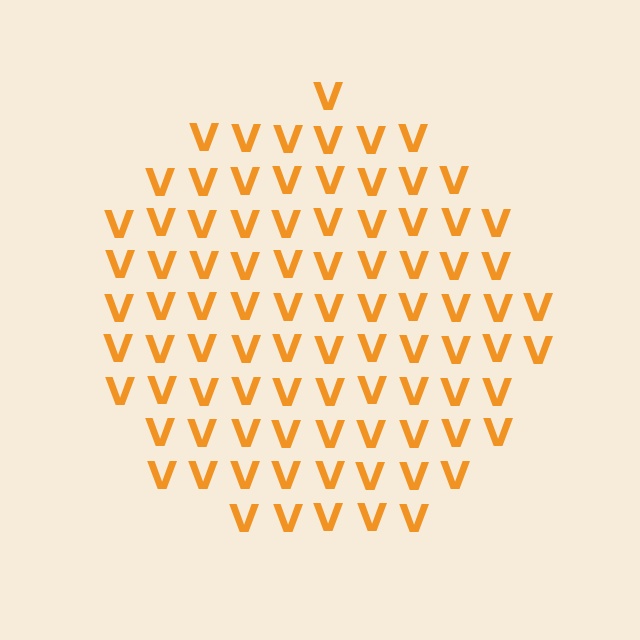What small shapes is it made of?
It is made of small letter V's.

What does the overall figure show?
The overall figure shows a circle.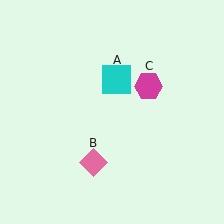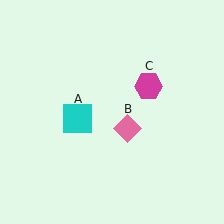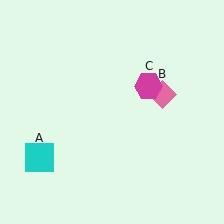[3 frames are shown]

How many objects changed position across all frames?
2 objects changed position: cyan square (object A), pink diamond (object B).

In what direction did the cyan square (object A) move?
The cyan square (object A) moved down and to the left.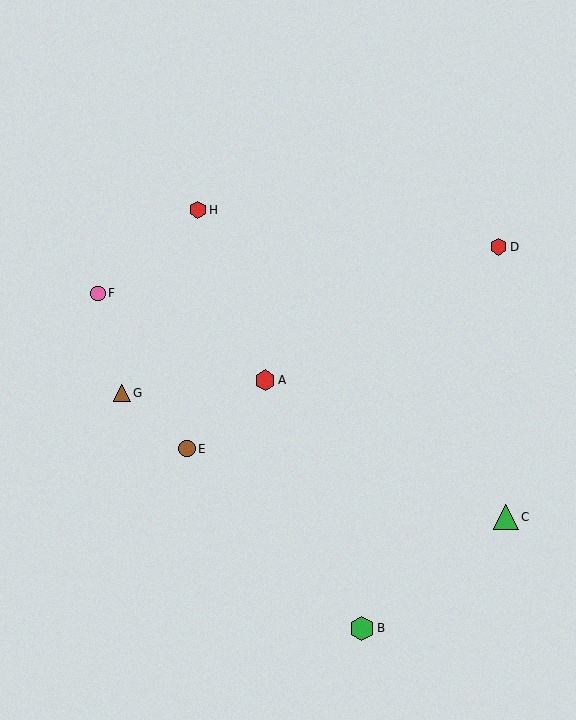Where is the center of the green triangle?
The center of the green triangle is at (506, 517).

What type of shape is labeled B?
Shape B is a green hexagon.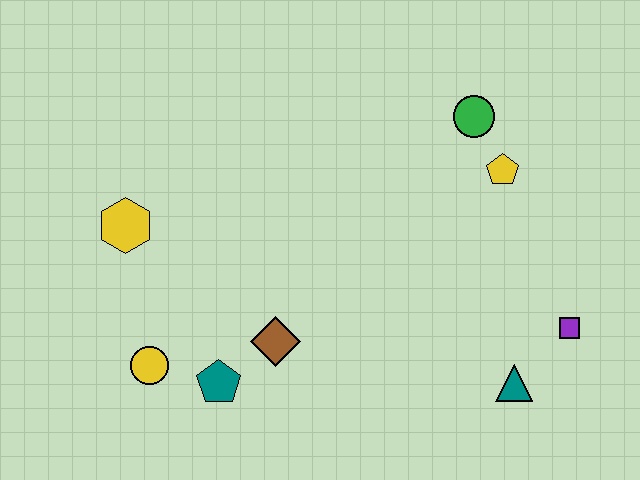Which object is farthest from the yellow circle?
The purple square is farthest from the yellow circle.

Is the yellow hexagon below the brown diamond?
No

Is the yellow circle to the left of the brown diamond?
Yes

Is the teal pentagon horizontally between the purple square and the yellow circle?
Yes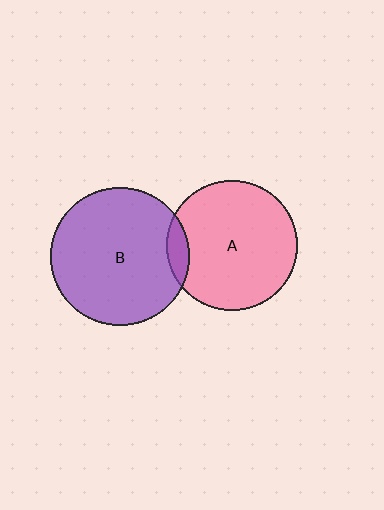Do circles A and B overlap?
Yes.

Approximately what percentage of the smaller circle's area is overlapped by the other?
Approximately 10%.